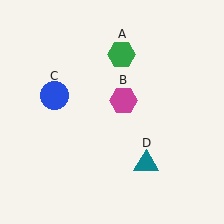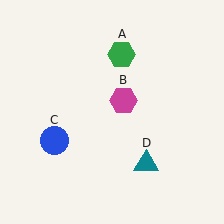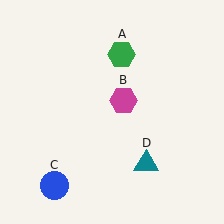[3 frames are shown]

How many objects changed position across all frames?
1 object changed position: blue circle (object C).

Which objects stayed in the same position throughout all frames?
Green hexagon (object A) and magenta hexagon (object B) and teal triangle (object D) remained stationary.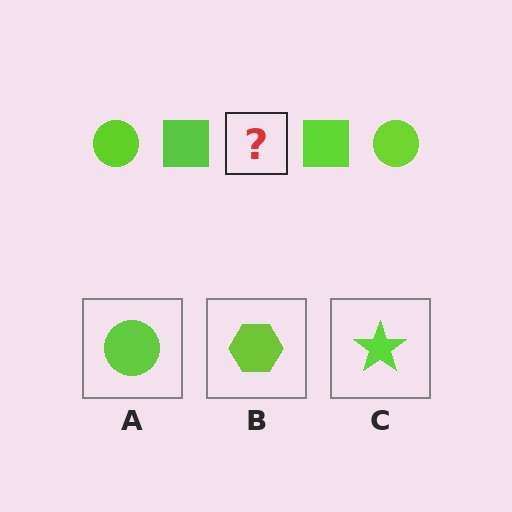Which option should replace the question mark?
Option A.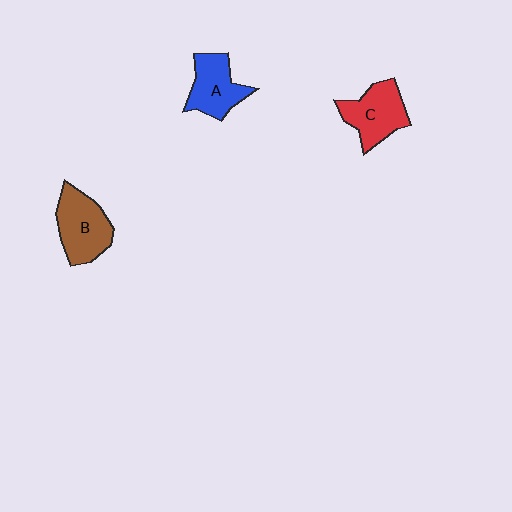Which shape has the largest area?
Shape B (brown).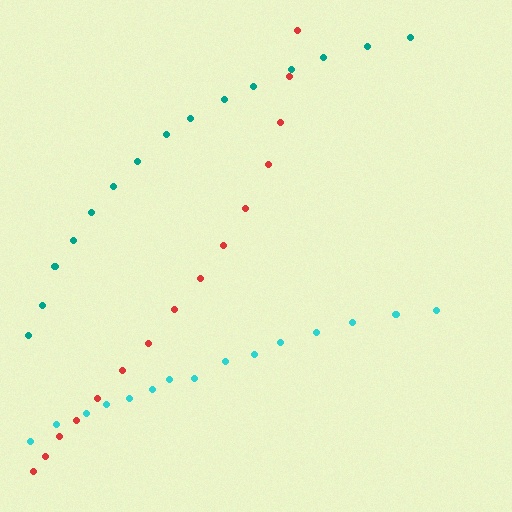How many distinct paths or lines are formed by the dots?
There are 3 distinct paths.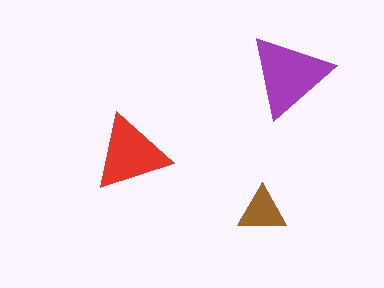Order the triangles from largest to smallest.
the purple one, the red one, the brown one.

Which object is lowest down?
The brown triangle is bottommost.